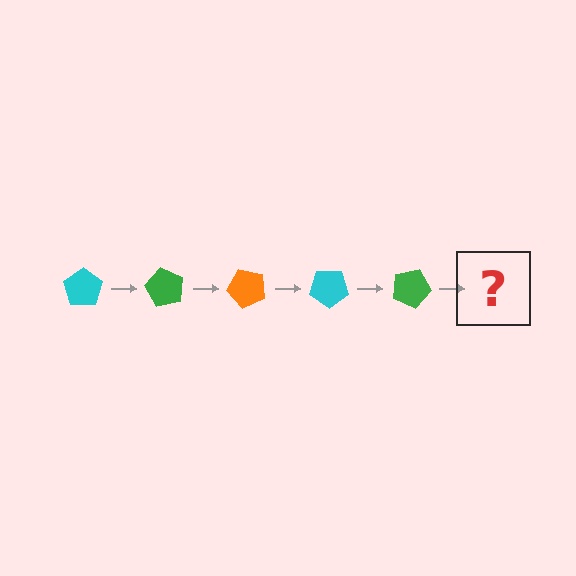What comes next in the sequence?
The next element should be an orange pentagon, rotated 300 degrees from the start.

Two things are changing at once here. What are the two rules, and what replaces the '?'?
The two rules are that it rotates 60 degrees each step and the color cycles through cyan, green, and orange. The '?' should be an orange pentagon, rotated 300 degrees from the start.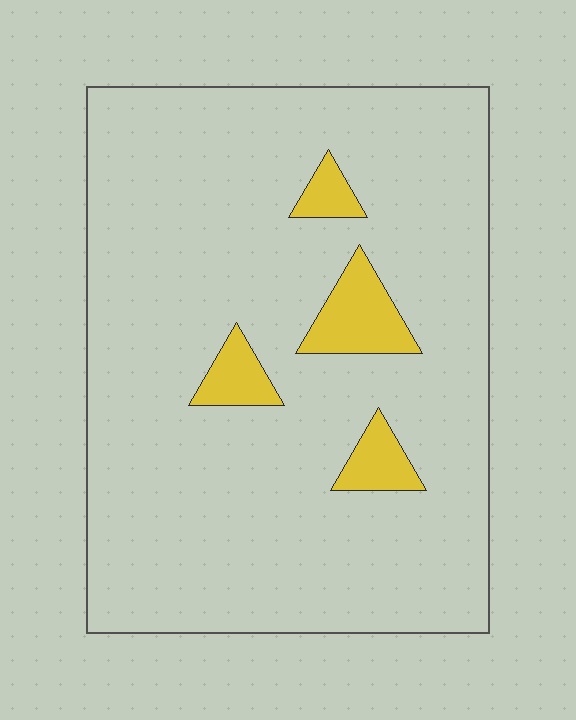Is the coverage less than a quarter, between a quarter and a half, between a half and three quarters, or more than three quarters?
Less than a quarter.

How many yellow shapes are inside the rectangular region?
4.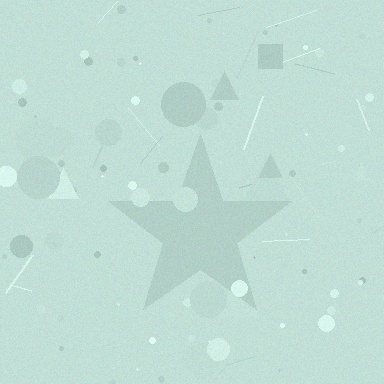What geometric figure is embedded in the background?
A star is embedded in the background.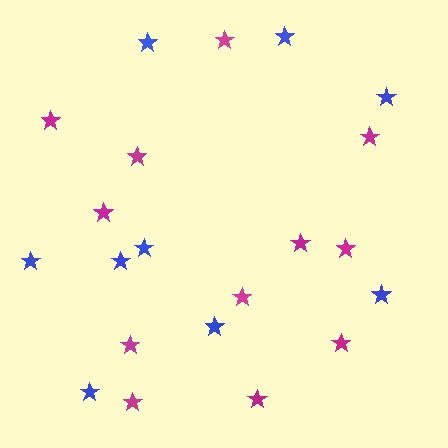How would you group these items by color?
There are 2 groups: one group of magenta stars (12) and one group of blue stars (9).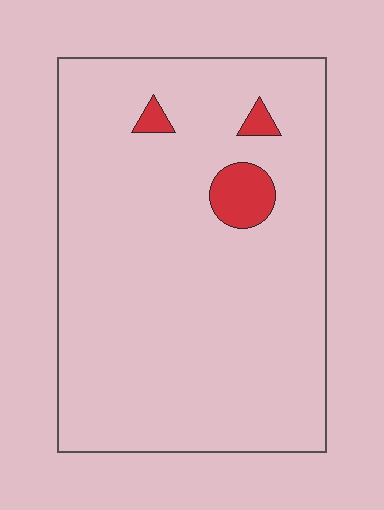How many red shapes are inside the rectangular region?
3.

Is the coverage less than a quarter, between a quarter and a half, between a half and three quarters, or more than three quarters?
Less than a quarter.